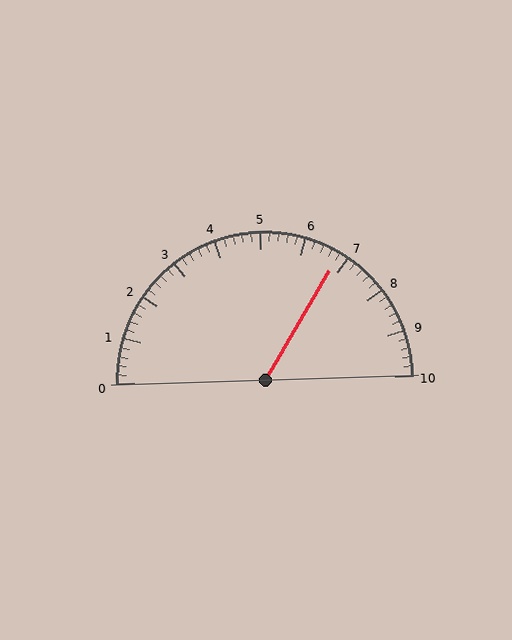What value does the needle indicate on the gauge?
The needle indicates approximately 6.8.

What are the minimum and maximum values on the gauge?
The gauge ranges from 0 to 10.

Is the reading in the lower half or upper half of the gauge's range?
The reading is in the upper half of the range (0 to 10).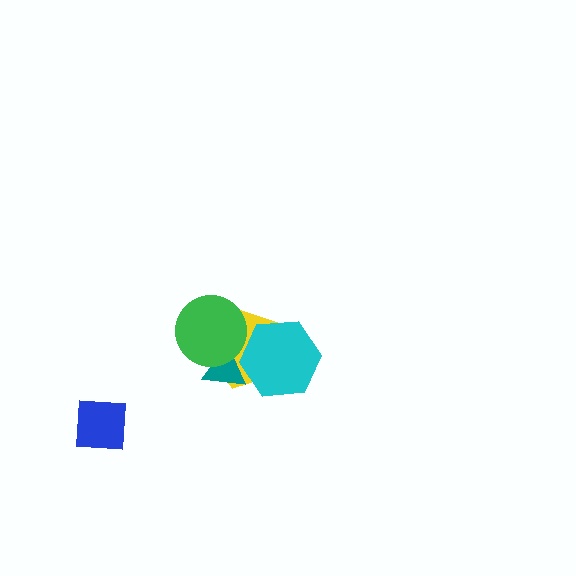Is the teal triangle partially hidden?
Yes, it is partially covered by another shape.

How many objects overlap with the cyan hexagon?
2 objects overlap with the cyan hexagon.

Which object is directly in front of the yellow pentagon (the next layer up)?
The teal triangle is directly in front of the yellow pentagon.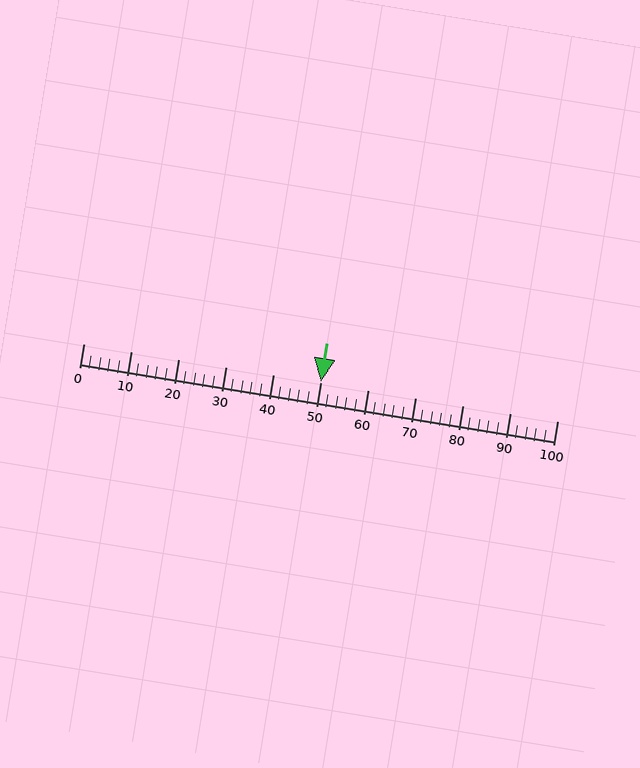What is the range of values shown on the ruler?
The ruler shows values from 0 to 100.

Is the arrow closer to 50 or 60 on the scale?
The arrow is closer to 50.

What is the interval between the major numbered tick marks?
The major tick marks are spaced 10 units apart.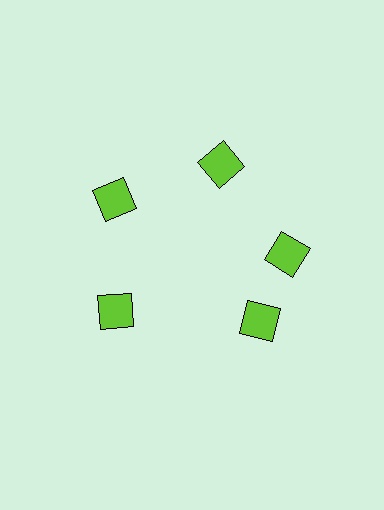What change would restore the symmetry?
The symmetry would be restored by rotating it back into even spacing with its neighbors so that all 5 squares sit at equal angles and equal distance from the center.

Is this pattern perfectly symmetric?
No. The 5 lime squares are arranged in a ring, but one element near the 5 o'clock position is rotated out of alignment along the ring, breaking the 5-fold rotational symmetry.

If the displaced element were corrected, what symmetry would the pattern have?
It would have 5-fold rotational symmetry — the pattern would map onto itself every 72 degrees.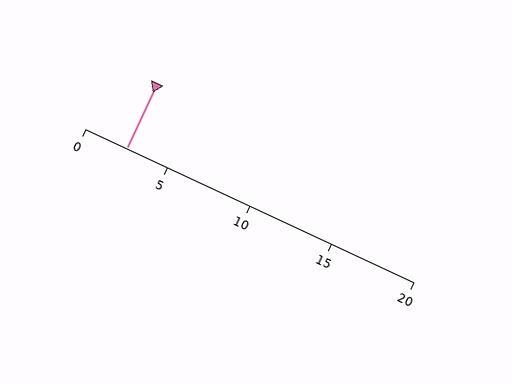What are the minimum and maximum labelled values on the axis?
The axis runs from 0 to 20.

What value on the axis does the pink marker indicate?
The marker indicates approximately 2.5.